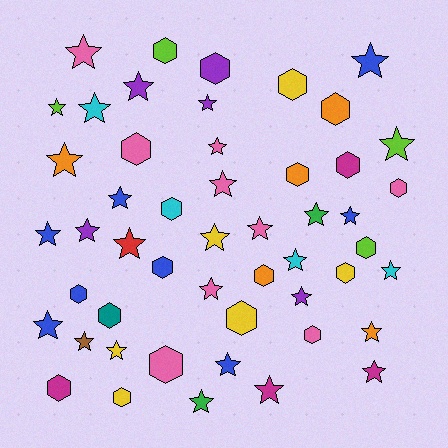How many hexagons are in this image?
There are 20 hexagons.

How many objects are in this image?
There are 50 objects.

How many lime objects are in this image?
There are 4 lime objects.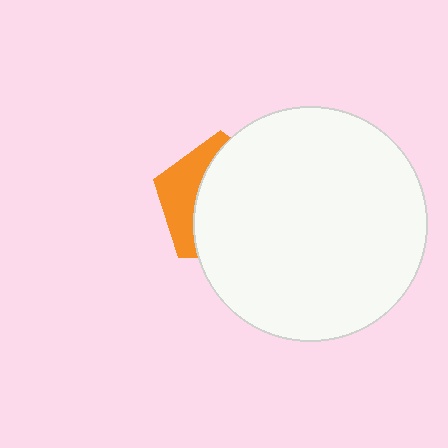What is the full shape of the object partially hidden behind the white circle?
The partially hidden object is an orange pentagon.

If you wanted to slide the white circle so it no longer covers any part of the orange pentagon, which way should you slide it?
Slide it right — that is the most direct way to separate the two shapes.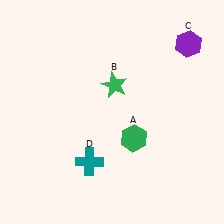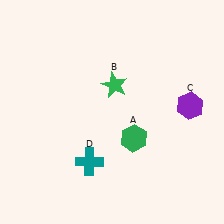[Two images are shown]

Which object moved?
The purple hexagon (C) moved down.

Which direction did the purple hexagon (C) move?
The purple hexagon (C) moved down.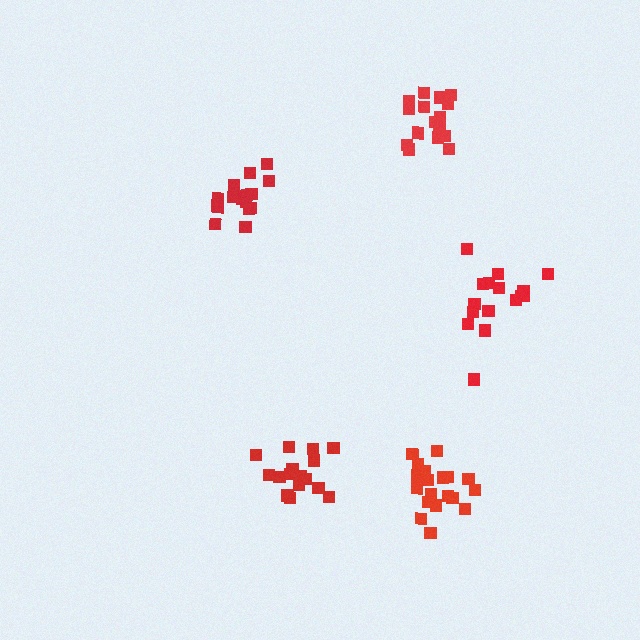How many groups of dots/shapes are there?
There are 5 groups.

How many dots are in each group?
Group 1: 16 dots, Group 2: 19 dots, Group 3: 18 dots, Group 4: 16 dots, Group 5: 16 dots (85 total).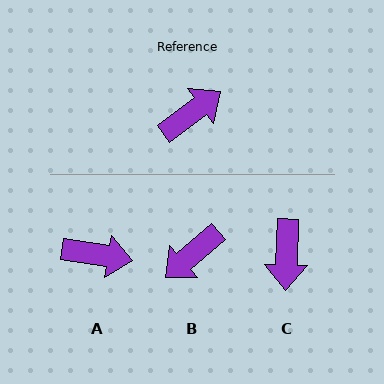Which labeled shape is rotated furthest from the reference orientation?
B, about 176 degrees away.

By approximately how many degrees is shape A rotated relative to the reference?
Approximately 46 degrees clockwise.